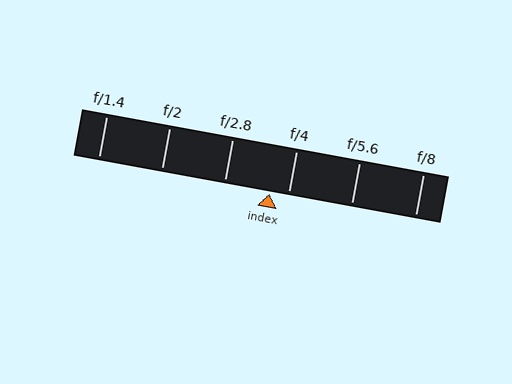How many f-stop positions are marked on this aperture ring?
There are 6 f-stop positions marked.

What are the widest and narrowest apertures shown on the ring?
The widest aperture shown is f/1.4 and the narrowest is f/8.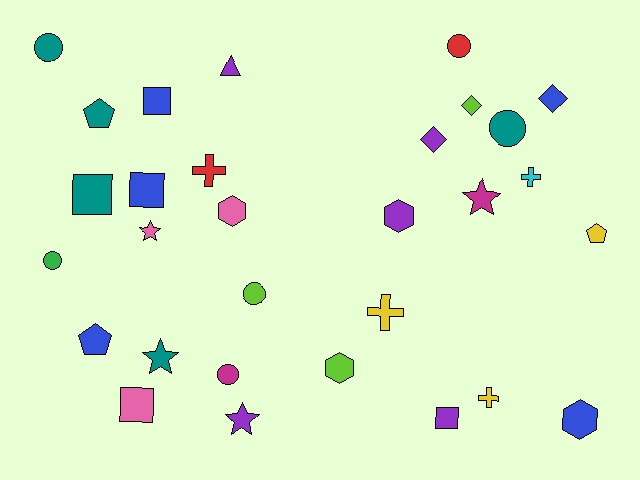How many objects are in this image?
There are 30 objects.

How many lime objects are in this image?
There are 3 lime objects.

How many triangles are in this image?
There is 1 triangle.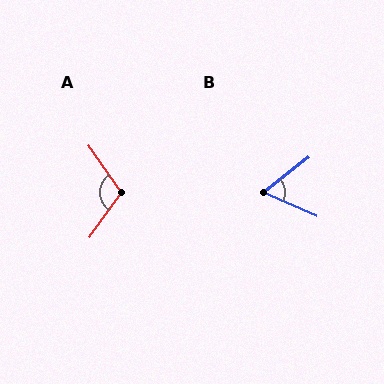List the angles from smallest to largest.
B (61°), A (110°).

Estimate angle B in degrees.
Approximately 61 degrees.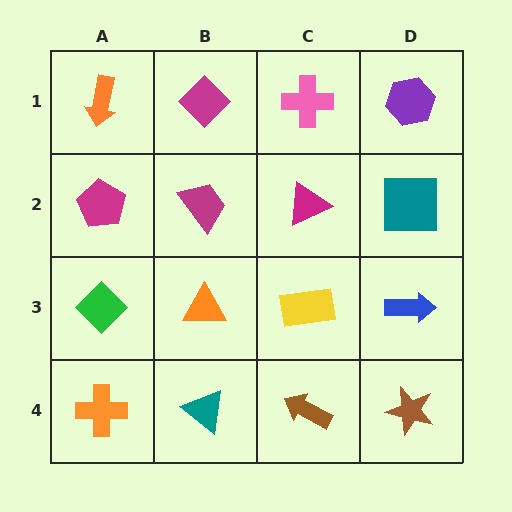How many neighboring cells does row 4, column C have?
3.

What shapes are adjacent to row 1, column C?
A magenta triangle (row 2, column C), a magenta diamond (row 1, column B), a purple hexagon (row 1, column D).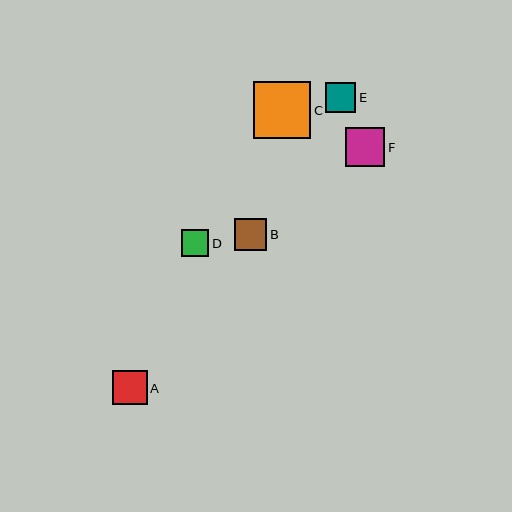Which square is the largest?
Square C is the largest with a size of approximately 57 pixels.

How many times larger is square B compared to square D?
Square B is approximately 1.2 times the size of square D.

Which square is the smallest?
Square D is the smallest with a size of approximately 27 pixels.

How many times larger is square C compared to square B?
Square C is approximately 1.8 times the size of square B.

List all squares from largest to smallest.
From largest to smallest: C, F, A, B, E, D.